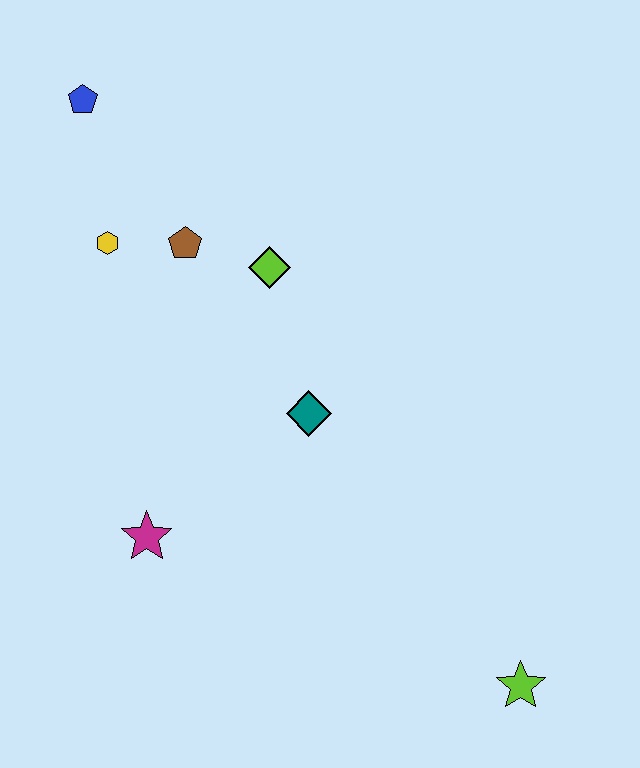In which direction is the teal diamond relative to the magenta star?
The teal diamond is to the right of the magenta star.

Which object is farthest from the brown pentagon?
The lime star is farthest from the brown pentagon.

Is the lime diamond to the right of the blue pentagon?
Yes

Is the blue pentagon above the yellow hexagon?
Yes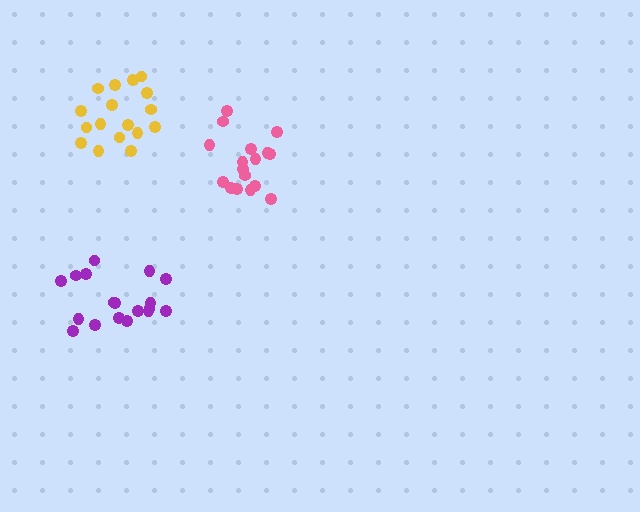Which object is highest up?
The yellow cluster is topmost.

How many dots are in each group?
Group 1: 17 dots, Group 2: 17 dots, Group 3: 18 dots (52 total).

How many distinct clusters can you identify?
There are 3 distinct clusters.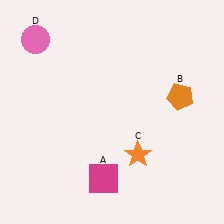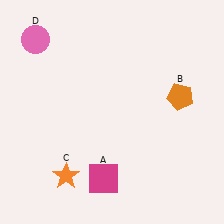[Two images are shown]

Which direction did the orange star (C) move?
The orange star (C) moved left.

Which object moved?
The orange star (C) moved left.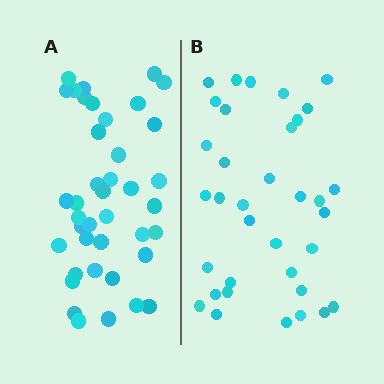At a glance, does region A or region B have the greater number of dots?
Region A (the left region) has more dots.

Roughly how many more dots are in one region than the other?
Region A has about 5 more dots than region B.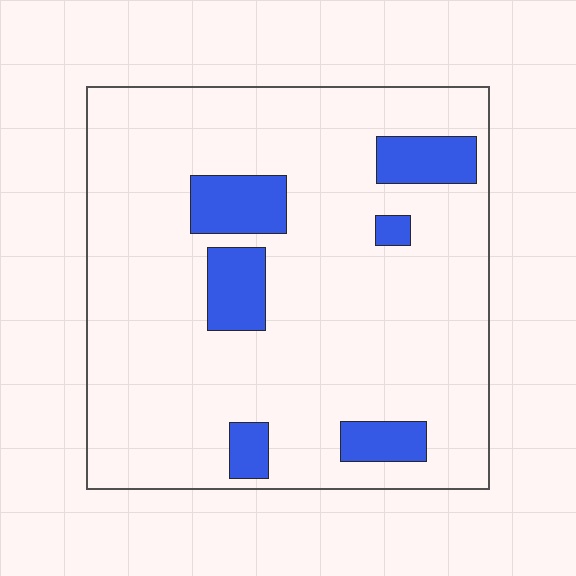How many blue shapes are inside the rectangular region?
6.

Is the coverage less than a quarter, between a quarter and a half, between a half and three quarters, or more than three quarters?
Less than a quarter.